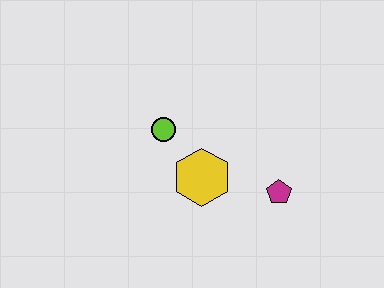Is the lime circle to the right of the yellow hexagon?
No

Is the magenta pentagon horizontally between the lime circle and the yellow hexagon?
No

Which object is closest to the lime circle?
The yellow hexagon is closest to the lime circle.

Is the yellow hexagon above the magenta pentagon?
Yes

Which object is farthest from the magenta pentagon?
The lime circle is farthest from the magenta pentagon.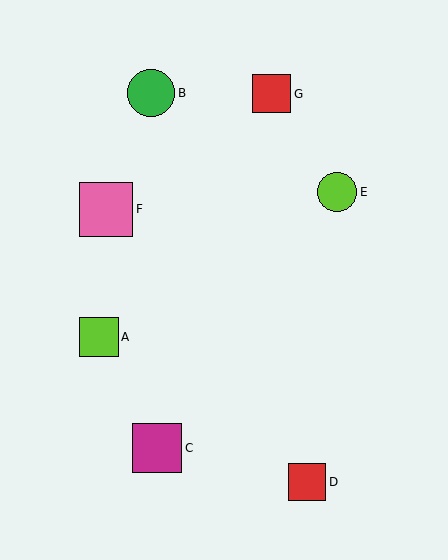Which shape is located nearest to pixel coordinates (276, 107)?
The red square (labeled G) at (271, 94) is nearest to that location.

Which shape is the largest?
The pink square (labeled F) is the largest.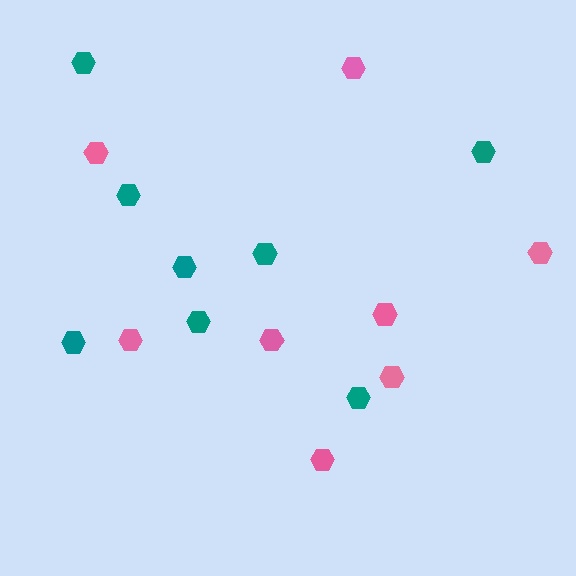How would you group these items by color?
There are 2 groups: one group of pink hexagons (8) and one group of teal hexagons (8).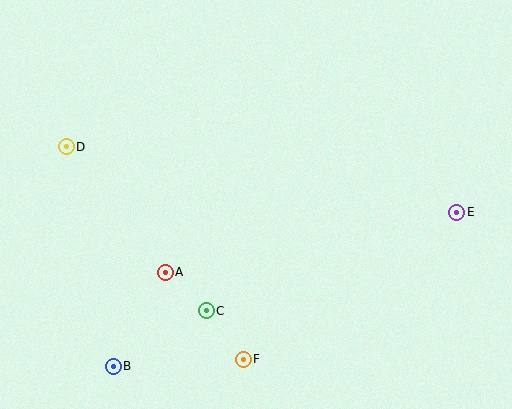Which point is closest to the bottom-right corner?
Point E is closest to the bottom-right corner.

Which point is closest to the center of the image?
Point A at (165, 272) is closest to the center.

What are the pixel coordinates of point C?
Point C is at (206, 311).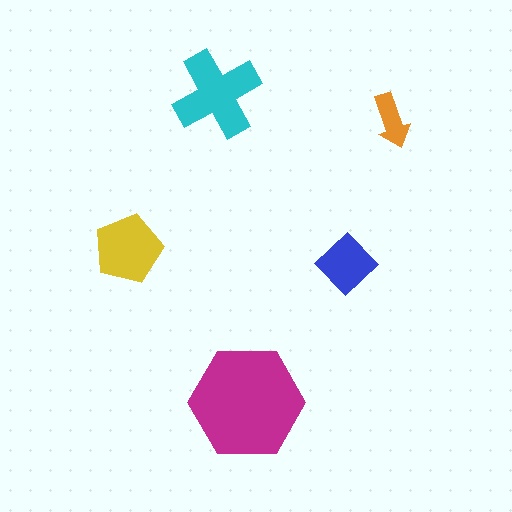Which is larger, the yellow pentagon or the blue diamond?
The yellow pentagon.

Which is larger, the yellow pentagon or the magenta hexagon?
The magenta hexagon.